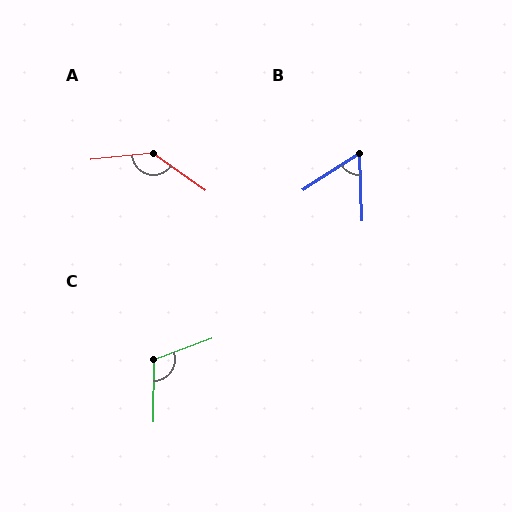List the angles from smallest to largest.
B (59°), C (111°), A (139°).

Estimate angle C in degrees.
Approximately 111 degrees.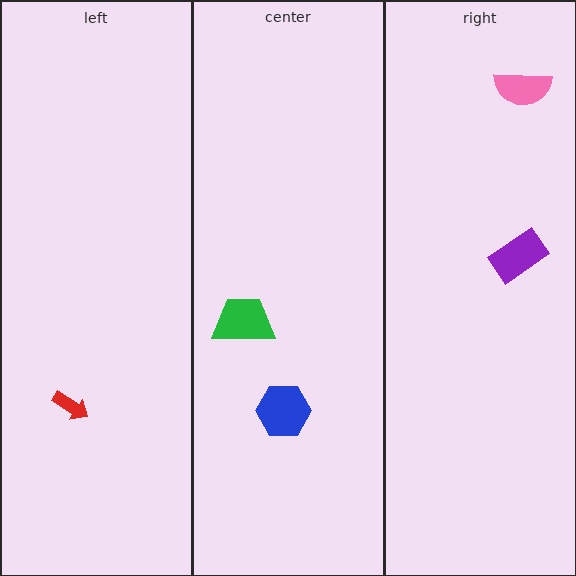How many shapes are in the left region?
1.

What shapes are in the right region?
The purple rectangle, the pink semicircle.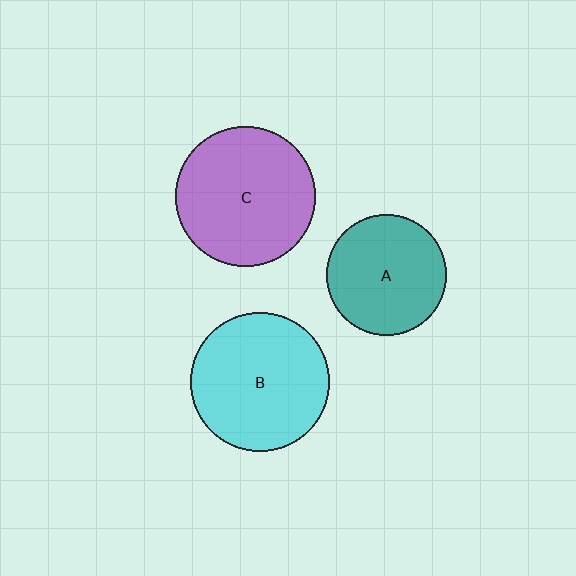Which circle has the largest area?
Circle C (purple).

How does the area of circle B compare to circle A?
Approximately 1.3 times.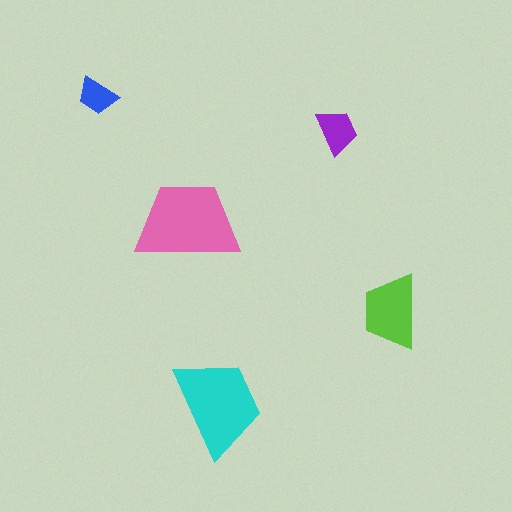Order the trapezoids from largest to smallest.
the pink one, the cyan one, the lime one, the purple one, the blue one.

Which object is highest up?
The blue trapezoid is topmost.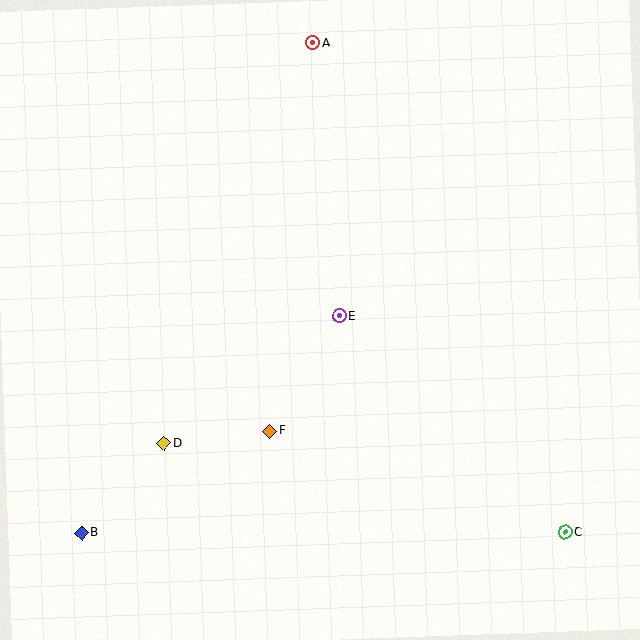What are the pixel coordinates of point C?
Point C is at (565, 532).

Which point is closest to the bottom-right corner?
Point C is closest to the bottom-right corner.